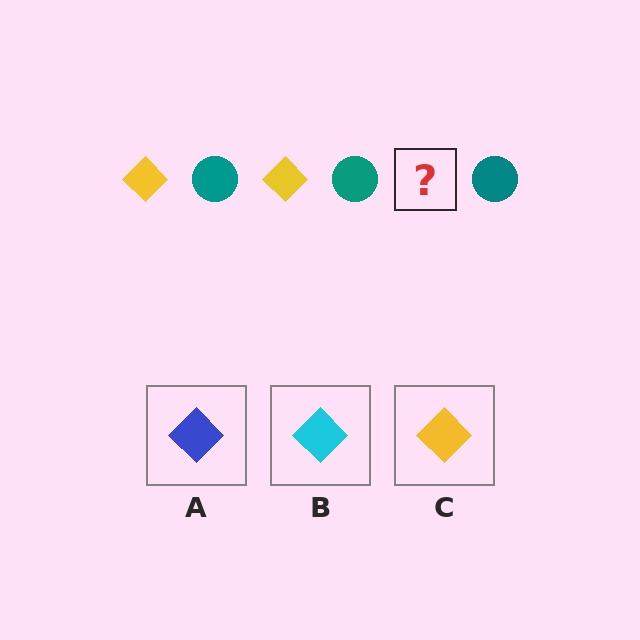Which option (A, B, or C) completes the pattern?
C.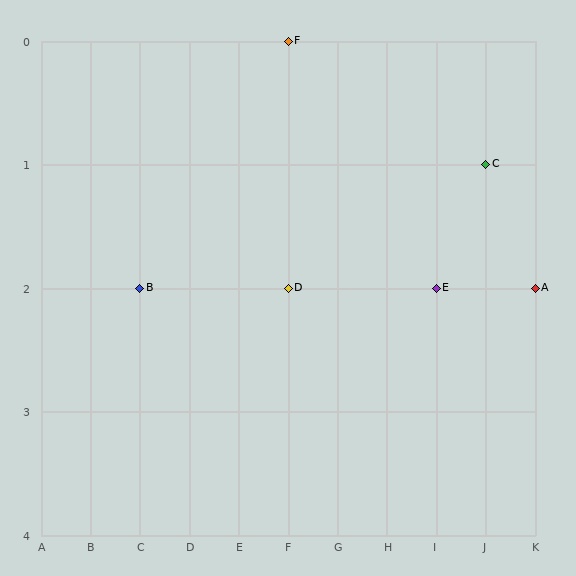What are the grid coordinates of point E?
Point E is at grid coordinates (I, 2).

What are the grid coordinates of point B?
Point B is at grid coordinates (C, 2).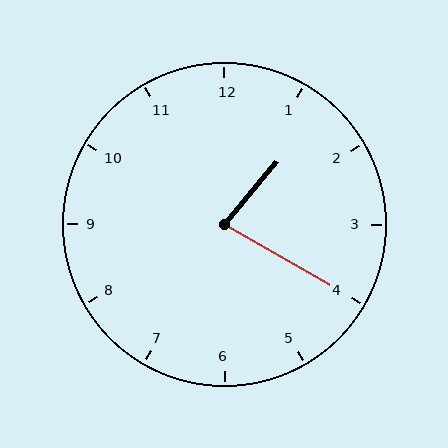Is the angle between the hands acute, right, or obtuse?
It is acute.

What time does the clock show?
1:20.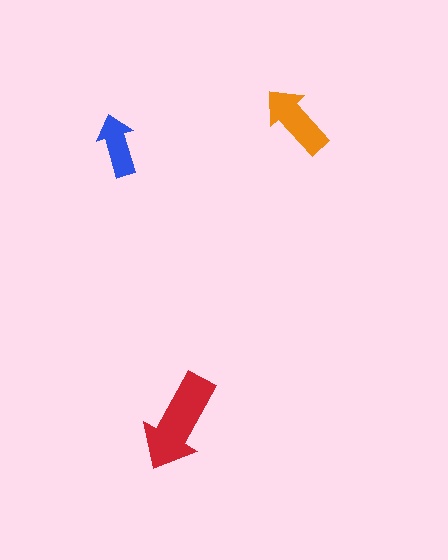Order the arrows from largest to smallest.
the red one, the orange one, the blue one.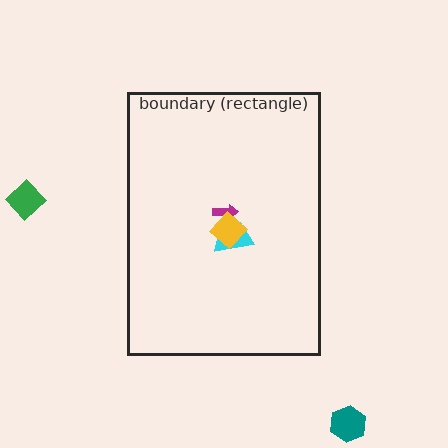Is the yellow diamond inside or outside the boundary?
Inside.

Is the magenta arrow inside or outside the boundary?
Inside.